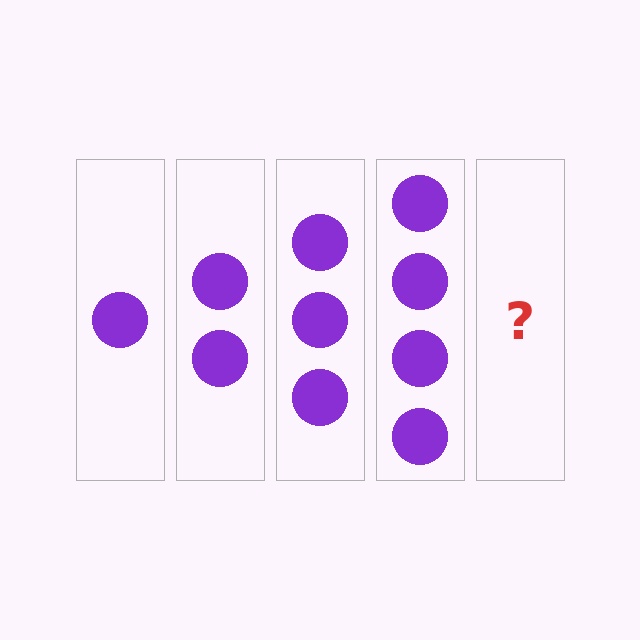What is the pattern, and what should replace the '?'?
The pattern is that each step adds one more circle. The '?' should be 5 circles.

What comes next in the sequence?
The next element should be 5 circles.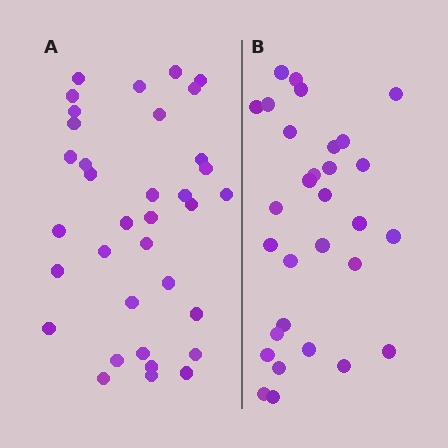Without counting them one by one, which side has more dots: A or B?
Region A (the left region) has more dots.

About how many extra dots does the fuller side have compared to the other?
Region A has about 5 more dots than region B.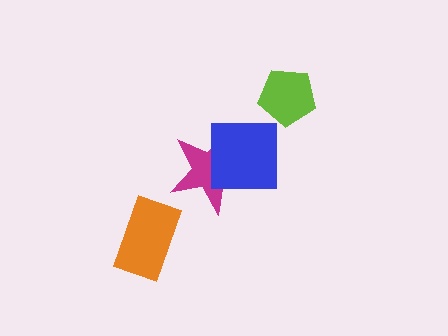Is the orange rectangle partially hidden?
No, no other shape covers it.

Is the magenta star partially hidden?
Yes, it is partially covered by another shape.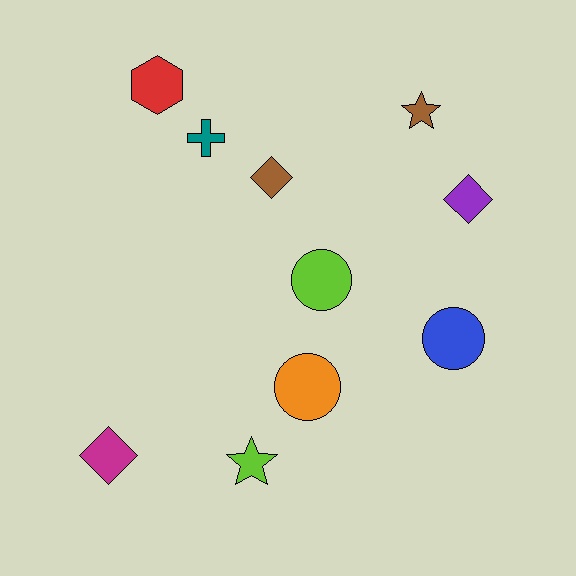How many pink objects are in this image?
There are no pink objects.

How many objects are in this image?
There are 10 objects.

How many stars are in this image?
There are 2 stars.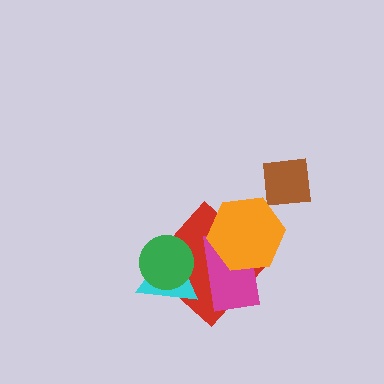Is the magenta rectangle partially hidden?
Yes, it is partially covered by another shape.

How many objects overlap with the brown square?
0 objects overlap with the brown square.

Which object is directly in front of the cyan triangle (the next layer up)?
The magenta rectangle is directly in front of the cyan triangle.